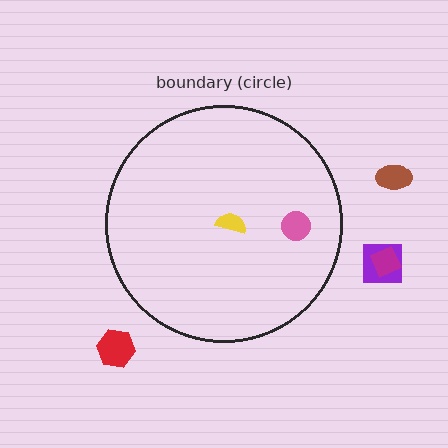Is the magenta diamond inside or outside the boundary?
Outside.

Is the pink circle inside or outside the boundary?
Inside.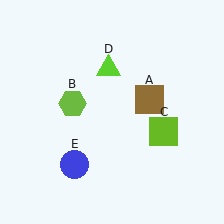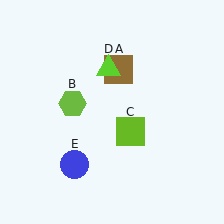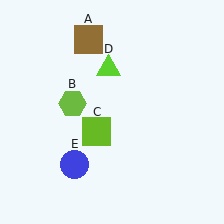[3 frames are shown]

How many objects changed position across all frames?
2 objects changed position: brown square (object A), lime square (object C).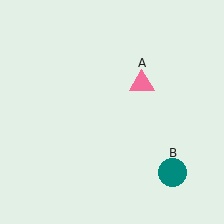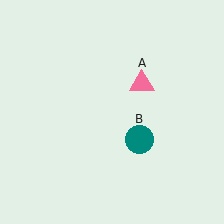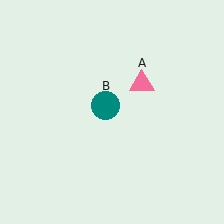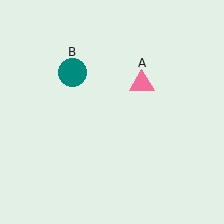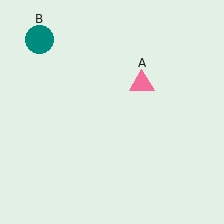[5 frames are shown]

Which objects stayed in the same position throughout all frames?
Pink triangle (object A) remained stationary.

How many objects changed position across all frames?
1 object changed position: teal circle (object B).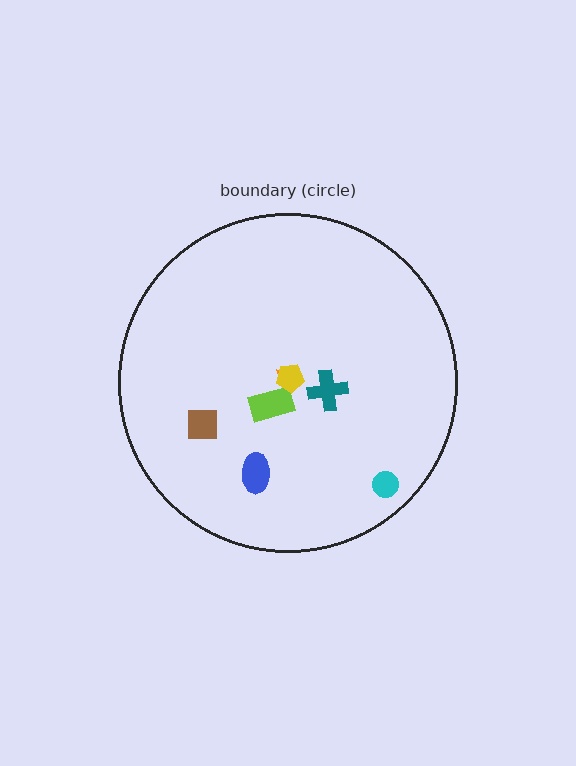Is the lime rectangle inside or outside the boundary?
Inside.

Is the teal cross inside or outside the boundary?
Inside.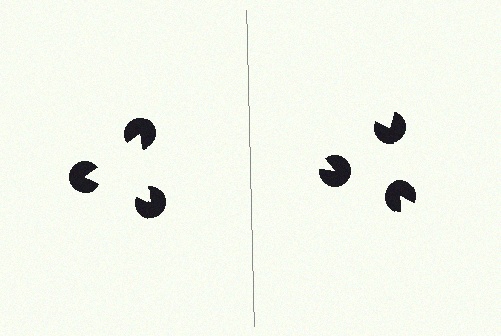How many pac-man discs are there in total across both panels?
6 — 3 on each side.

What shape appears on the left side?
An illusory triangle.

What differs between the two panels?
The pac-man discs are positioned identically on both sides; only the wedge orientations differ. On the left they align to a triangle; on the right they are misaligned.